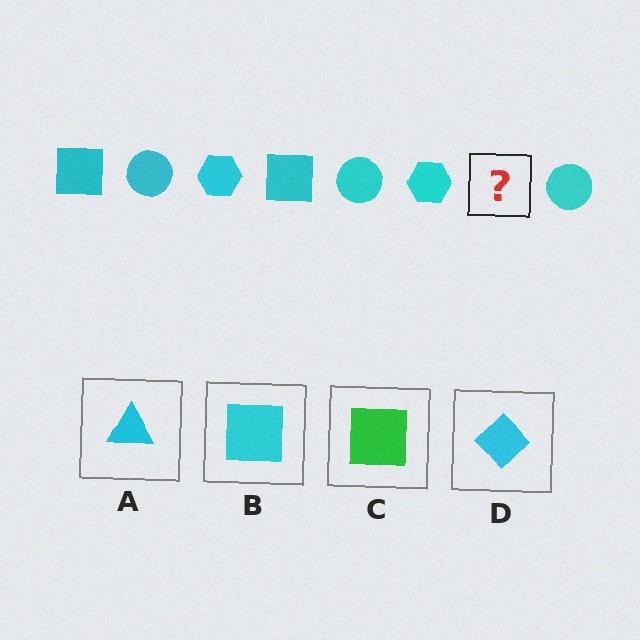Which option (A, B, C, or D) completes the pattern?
B.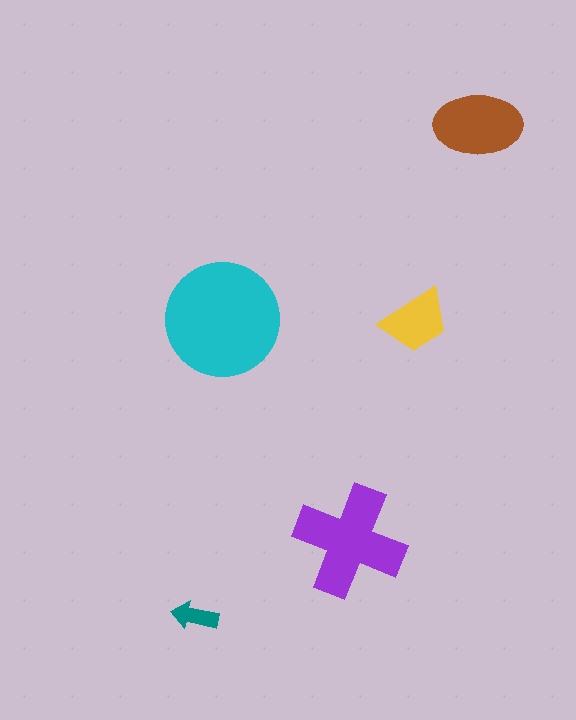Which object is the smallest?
The teal arrow.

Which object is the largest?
The cyan circle.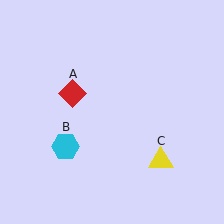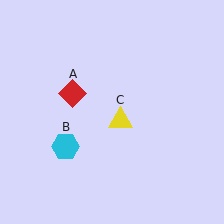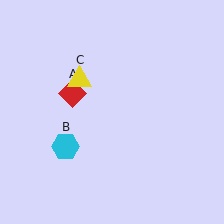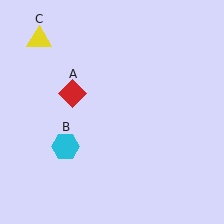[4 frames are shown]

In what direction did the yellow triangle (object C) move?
The yellow triangle (object C) moved up and to the left.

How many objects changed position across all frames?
1 object changed position: yellow triangle (object C).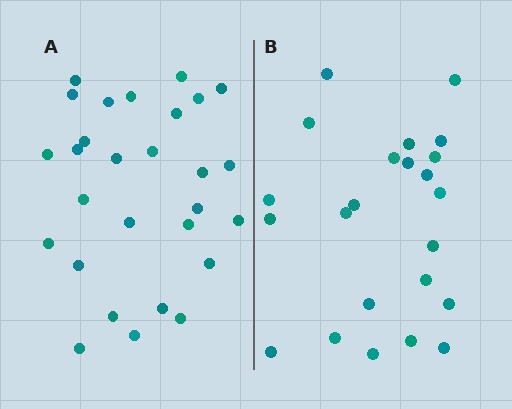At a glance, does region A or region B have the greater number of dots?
Region A (the left region) has more dots.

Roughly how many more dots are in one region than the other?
Region A has about 5 more dots than region B.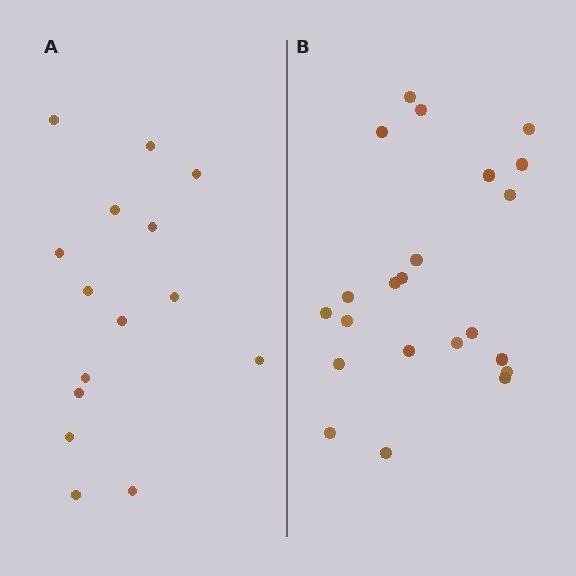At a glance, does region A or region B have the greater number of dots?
Region B (the right region) has more dots.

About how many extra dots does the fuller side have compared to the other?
Region B has roughly 8 or so more dots than region A.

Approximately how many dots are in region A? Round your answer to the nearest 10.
About 20 dots. (The exact count is 15, which rounds to 20.)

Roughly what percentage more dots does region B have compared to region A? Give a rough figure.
About 45% more.